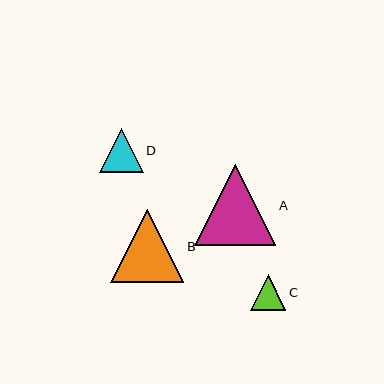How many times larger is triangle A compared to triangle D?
Triangle A is approximately 1.8 times the size of triangle D.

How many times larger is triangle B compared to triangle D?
Triangle B is approximately 1.7 times the size of triangle D.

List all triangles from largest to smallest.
From largest to smallest: A, B, D, C.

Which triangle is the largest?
Triangle A is the largest with a size of approximately 81 pixels.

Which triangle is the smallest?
Triangle C is the smallest with a size of approximately 35 pixels.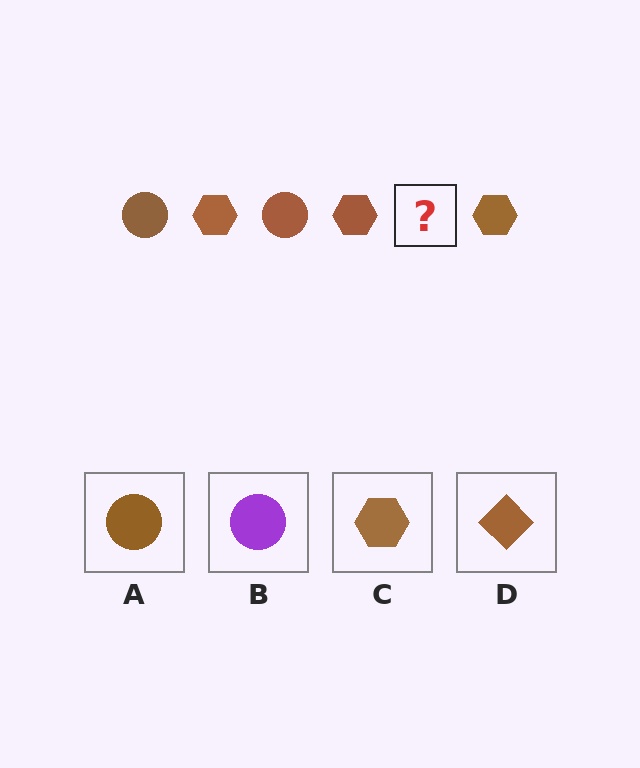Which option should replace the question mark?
Option A.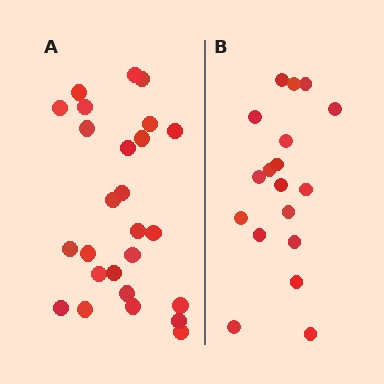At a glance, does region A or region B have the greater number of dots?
Region A (the left region) has more dots.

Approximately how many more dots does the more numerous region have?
Region A has roughly 8 or so more dots than region B.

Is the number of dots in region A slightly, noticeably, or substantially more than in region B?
Region A has noticeably more, but not dramatically so. The ratio is roughly 1.4 to 1.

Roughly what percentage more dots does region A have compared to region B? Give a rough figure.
About 45% more.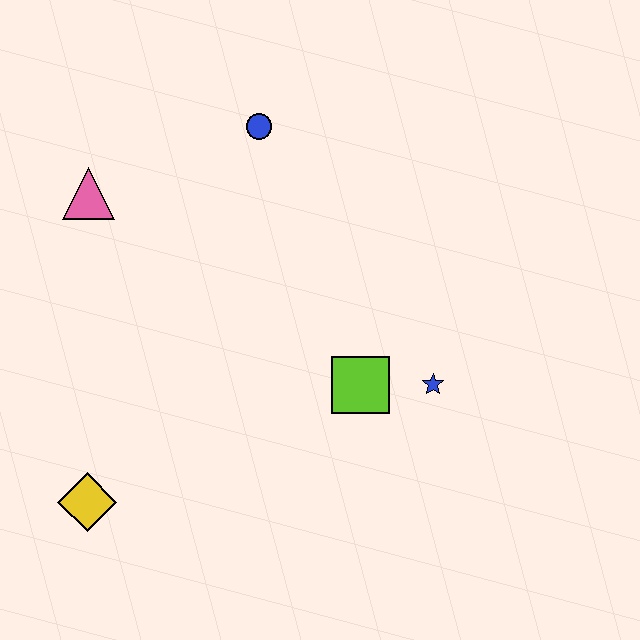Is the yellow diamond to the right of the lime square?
No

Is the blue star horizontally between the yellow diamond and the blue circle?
No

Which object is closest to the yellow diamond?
The lime square is closest to the yellow diamond.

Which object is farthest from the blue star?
The pink triangle is farthest from the blue star.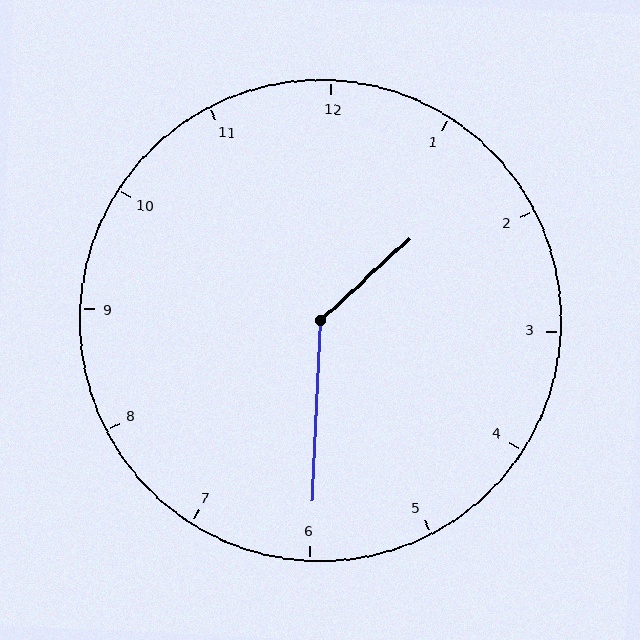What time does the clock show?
1:30.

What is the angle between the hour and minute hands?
Approximately 135 degrees.